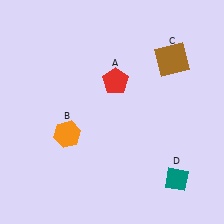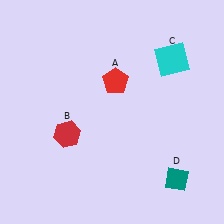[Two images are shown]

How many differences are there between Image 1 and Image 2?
There are 2 differences between the two images.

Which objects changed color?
B changed from orange to red. C changed from brown to cyan.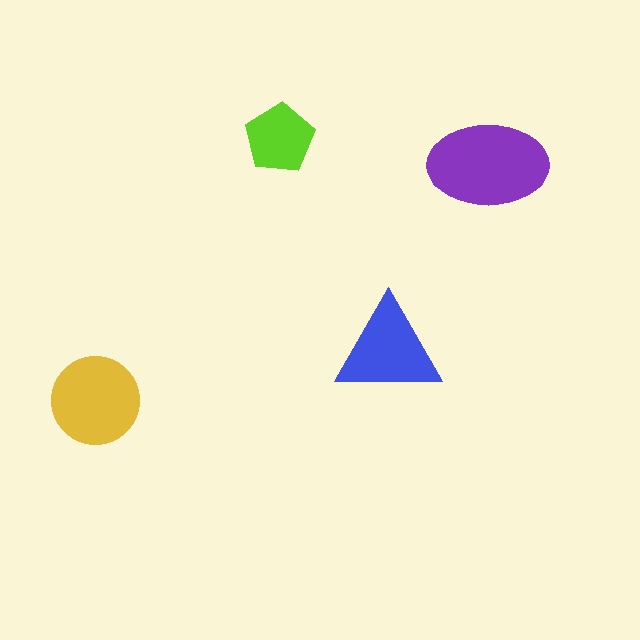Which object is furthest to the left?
The yellow circle is leftmost.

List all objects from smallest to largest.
The lime pentagon, the blue triangle, the yellow circle, the purple ellipse.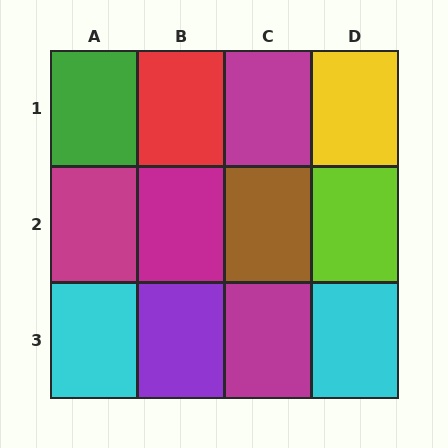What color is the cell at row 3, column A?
Cyan.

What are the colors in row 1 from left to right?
Green, red, magenta, yellow.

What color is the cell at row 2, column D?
Lime.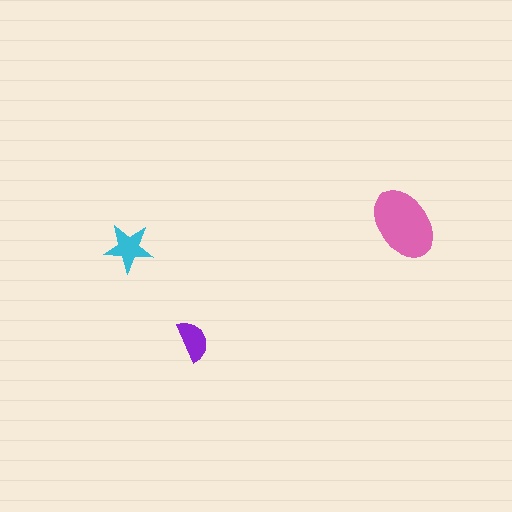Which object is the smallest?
The purple semicircle.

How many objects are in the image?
There are 3 objects in the image.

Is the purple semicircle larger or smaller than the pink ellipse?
Smaller.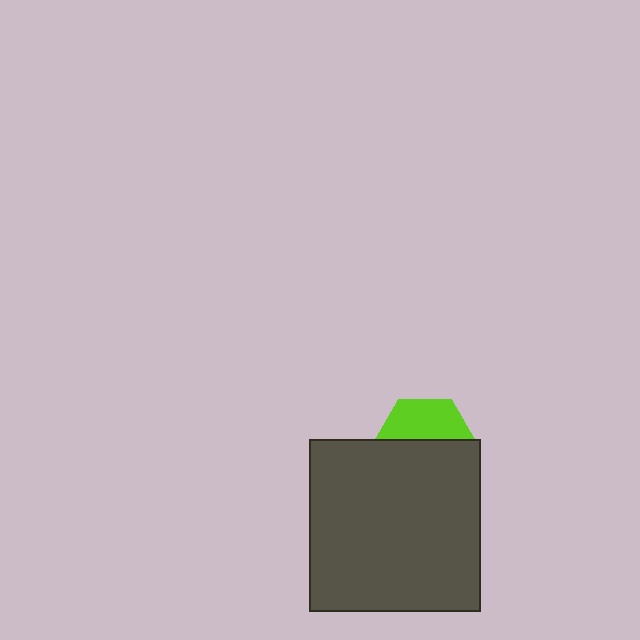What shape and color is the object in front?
The object in front is a dark gray square.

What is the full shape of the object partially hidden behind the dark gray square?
The partially hidden object is a lime hexagon.